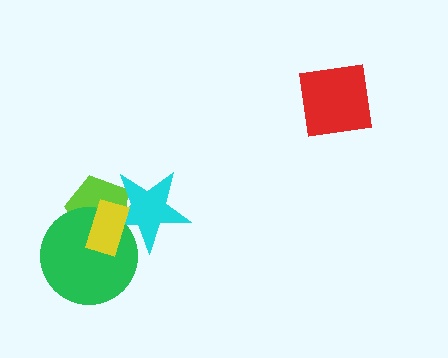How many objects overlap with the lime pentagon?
3 objects overlap with the lime pentagon.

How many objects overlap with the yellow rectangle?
3 objects overlap with the yellow rectangle.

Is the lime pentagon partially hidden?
Yes, it is partially covered by another shape.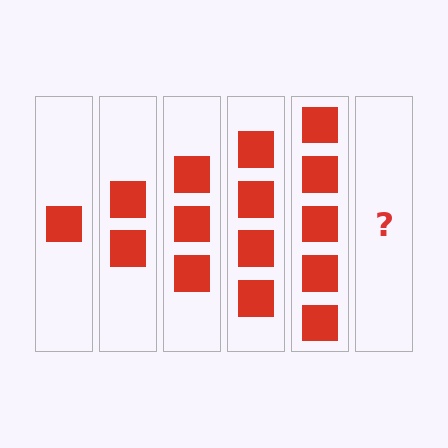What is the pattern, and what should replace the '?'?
The pattern is that each step adds one more square. The '?' should be 6 squares.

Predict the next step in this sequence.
The next step is 6 squares.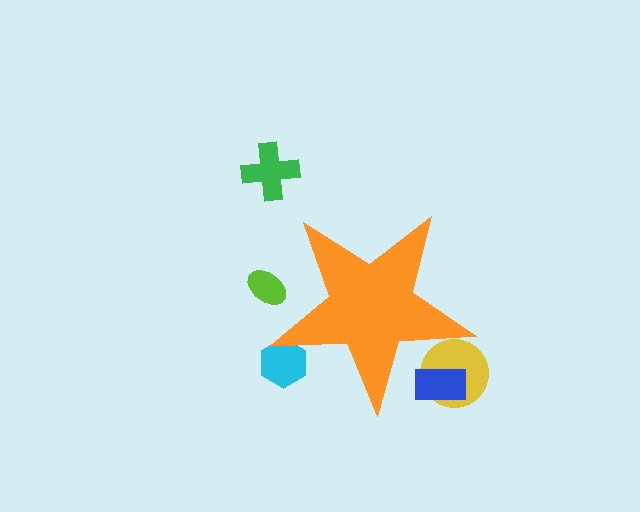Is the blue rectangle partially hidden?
Yes, the blue rectangle is partially hidden behind the orange star.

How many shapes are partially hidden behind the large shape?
4 shapes are partially hidden.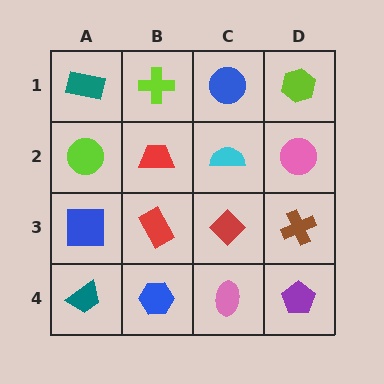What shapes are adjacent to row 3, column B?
A red trapezoid (row 2, column B), a blue hexagon (row 4, column B), a blue square (row 3, column A), a red diamond (row 3, column C).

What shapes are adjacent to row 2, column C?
A blue circle (row 1, column C), a red diamond (row 3, column C), a red trapezoid (row 2, column B), a pink circle (row 2, column D).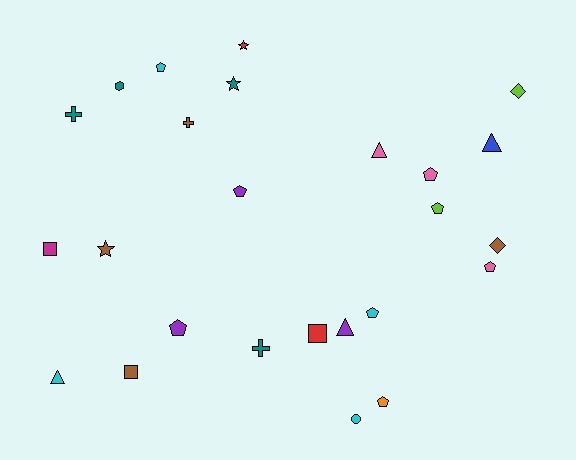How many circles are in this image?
There is 1 circle.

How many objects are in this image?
There are 25 objects.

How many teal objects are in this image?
There are 4 teal objects.